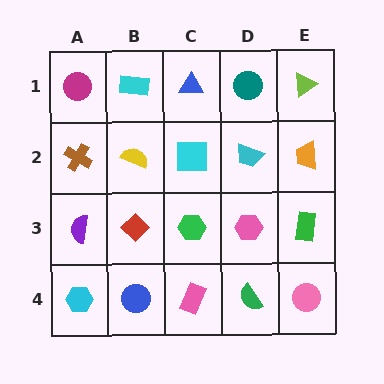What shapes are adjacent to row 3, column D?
A cyan trapezoid (row 2, column D), a green semicircle (row 4, column D), a green hexagon (row 3, column C), a green rectangle (row 3, column E).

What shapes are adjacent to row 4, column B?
A red diamond (row 3, column B), a cyan hexagon (row 4, column A), a pink rectangle (row 4, column C).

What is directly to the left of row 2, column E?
A cyan trapezoid.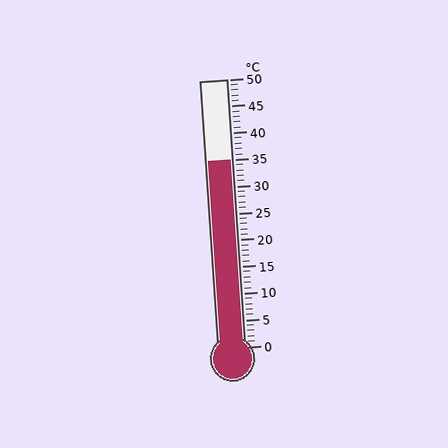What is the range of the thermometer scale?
The thermometer scale ranges from 0°C to 50°C.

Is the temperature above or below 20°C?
The temperature is above 20°C.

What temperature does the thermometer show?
The thermometer shows approximately 35°C.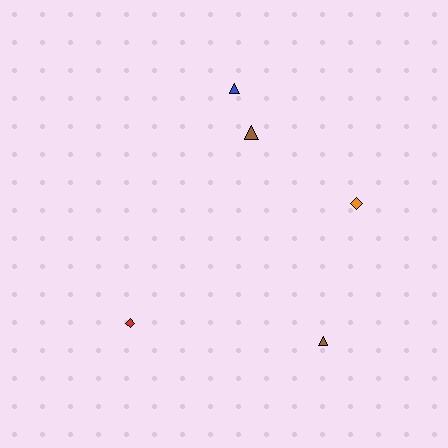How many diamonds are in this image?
There are 2 diamonds.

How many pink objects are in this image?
There are no pink objects.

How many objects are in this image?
There are 5 objects.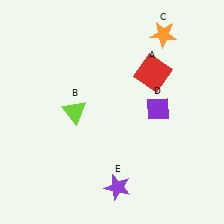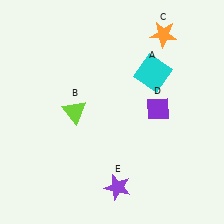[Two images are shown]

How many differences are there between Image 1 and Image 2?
There is 1 difference between the two images.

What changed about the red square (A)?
In Image 1, A is red. In Image 2, it changed to cyan.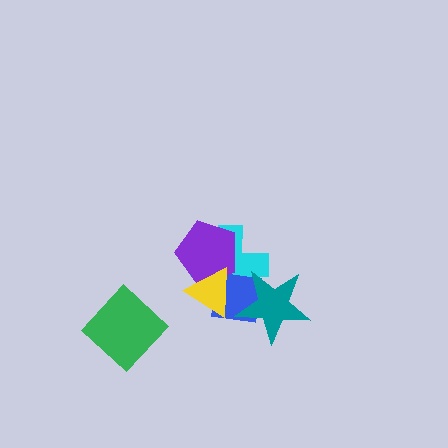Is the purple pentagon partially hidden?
Yes, it is partially covered by another shape.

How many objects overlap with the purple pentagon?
3 objects overlap with the purple pentagon.